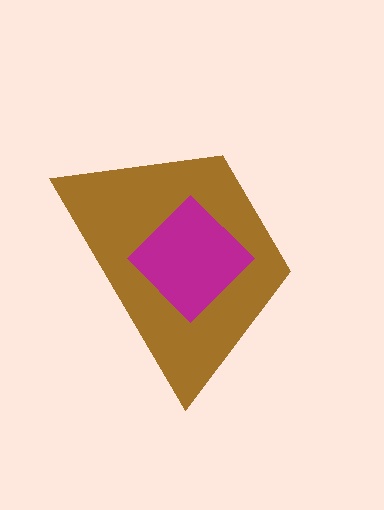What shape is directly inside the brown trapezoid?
The magenta diamond.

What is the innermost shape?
The magenta diamond.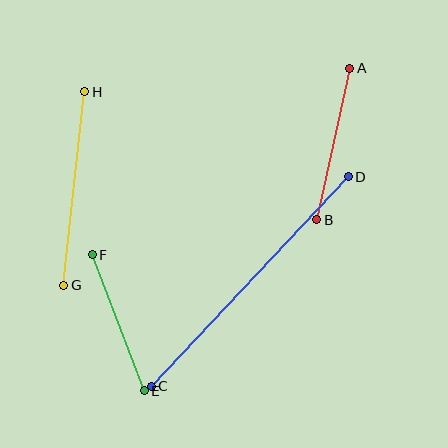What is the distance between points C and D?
The distance is approximately 287 pixels.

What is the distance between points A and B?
The distance is approximately 155 pixels.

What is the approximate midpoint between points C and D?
The midpoint is at approximately (250, 282) pixels.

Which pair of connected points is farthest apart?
Points C and D are farthest apart.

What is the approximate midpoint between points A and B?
The midpoint is at approximately (333, 144) pixels.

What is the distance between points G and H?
The distance is approximately 195 pixels.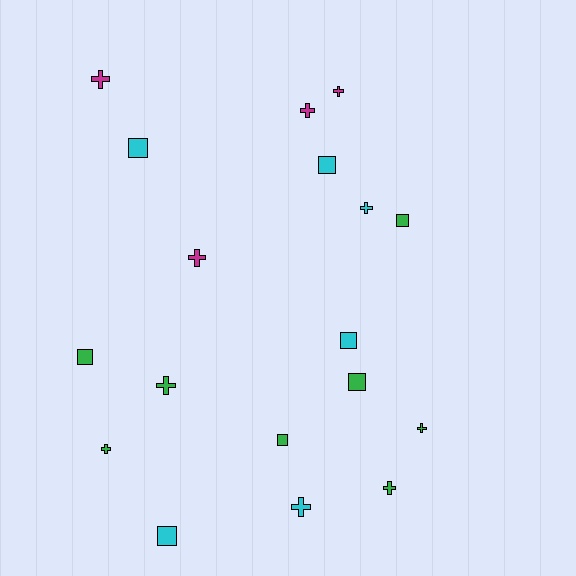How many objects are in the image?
There are 18 objects.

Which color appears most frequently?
Green, with 8 objects.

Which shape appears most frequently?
Cross, with 10 objects.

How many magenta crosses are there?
There are 4 magenta crosses.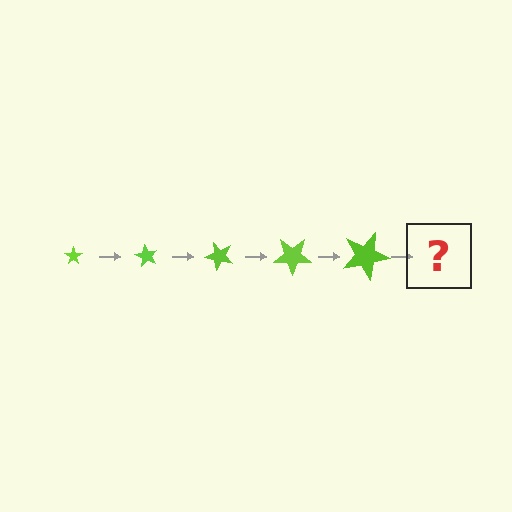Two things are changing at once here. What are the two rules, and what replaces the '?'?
The two rules are that the star grows larger each step and it rotates 60 degrees each step. The '?' should be a star, larger than the previous one and rotated 300 degrees from the start.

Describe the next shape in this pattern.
It should be a star, larger than the previous one and rotated 300 degrees from the start.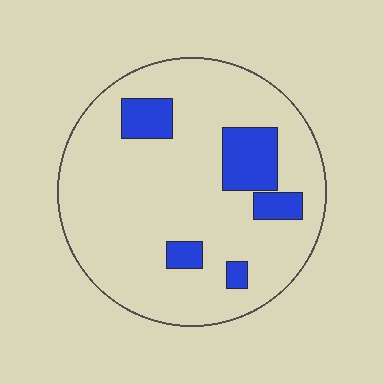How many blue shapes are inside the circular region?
5.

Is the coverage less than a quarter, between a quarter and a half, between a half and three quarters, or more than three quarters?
Less than a quarter.